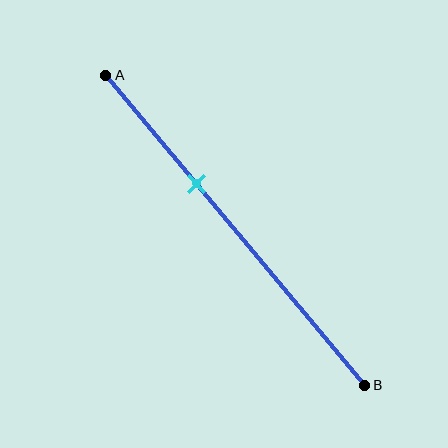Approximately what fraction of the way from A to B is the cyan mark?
The cyan mark is approximately 35% of the way from A to B.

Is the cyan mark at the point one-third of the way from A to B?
Yes, the mark is approximately at the one-third point.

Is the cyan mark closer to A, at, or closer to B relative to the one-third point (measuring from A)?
The cyan mark is approximately at the one-third point of segment AB.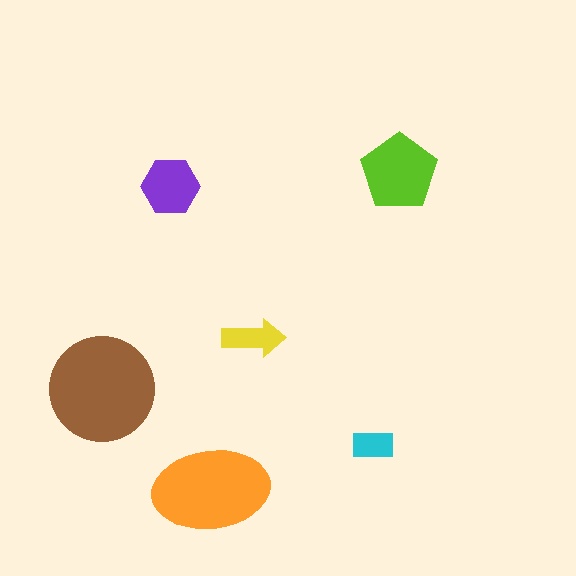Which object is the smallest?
The cyan rectangle.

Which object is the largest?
The brown circle.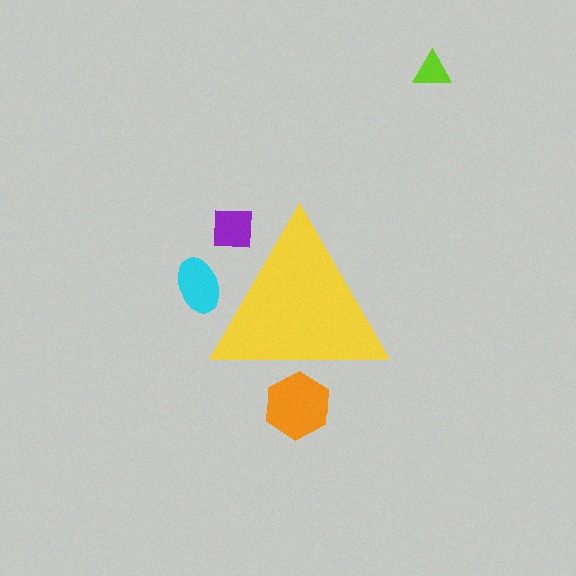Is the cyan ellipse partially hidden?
Yes, the cyan ellipse is partially hidden behind the yellow triangle.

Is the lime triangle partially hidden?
No, the lime triangle is fully visible.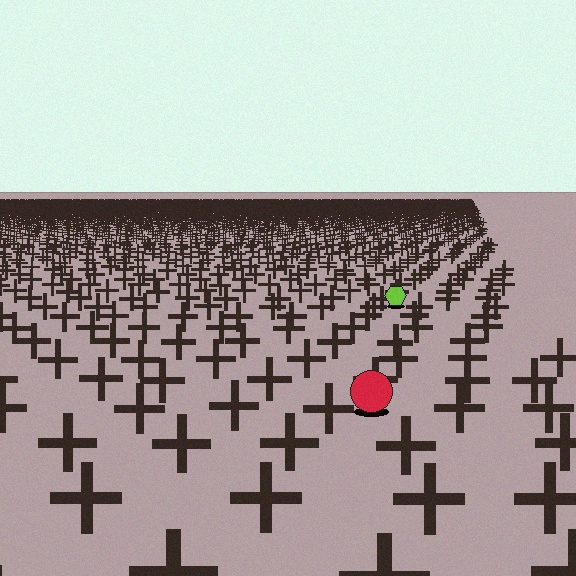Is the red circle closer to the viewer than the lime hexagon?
Yes. The red circle is closer — you can tell from the texture gradient: the ground texture is coarser near it.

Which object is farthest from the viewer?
The lime hexagon is farthest from the viewer. It appears smaller and the ground texture around it is denser.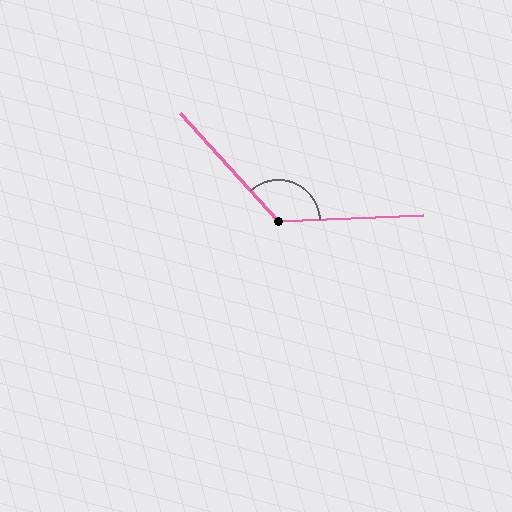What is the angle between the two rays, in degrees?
Approximately 130 degrees.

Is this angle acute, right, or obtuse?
It is obtuse.